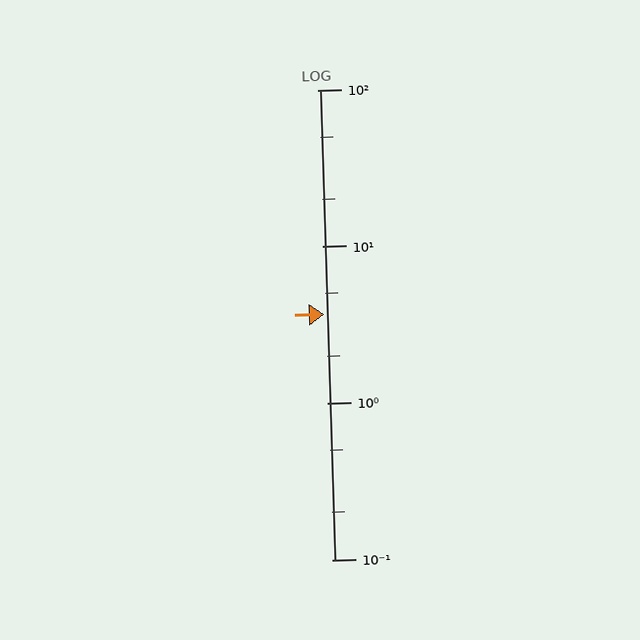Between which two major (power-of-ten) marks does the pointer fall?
The pointer is between 1 and 10.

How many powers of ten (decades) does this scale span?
The scale spans 3 decades, from 0.1 to 100.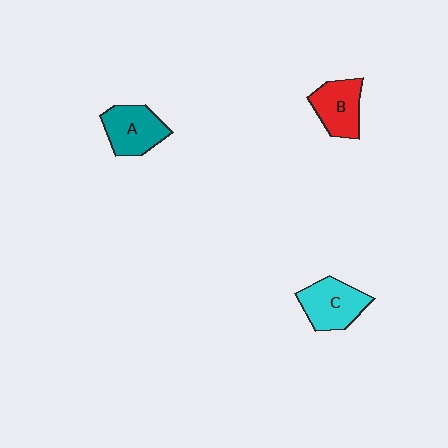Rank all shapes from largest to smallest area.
From largest to smallest: C (cyan), A (teal), B (red).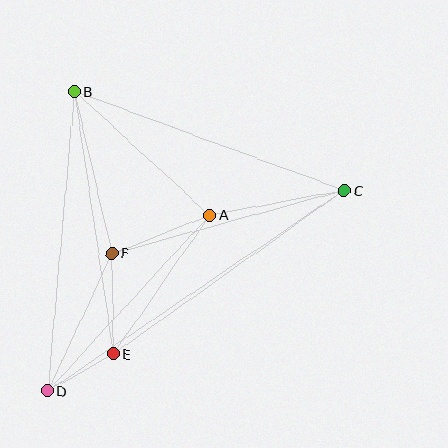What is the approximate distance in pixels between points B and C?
The distance between B and C is approximately 288 pixels.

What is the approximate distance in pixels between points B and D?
The distance between B and D is approximately 301 pixels.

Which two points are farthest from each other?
Points C and D are farthest from each other.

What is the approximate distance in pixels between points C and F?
The distance between C and F is approximately 241 pixels.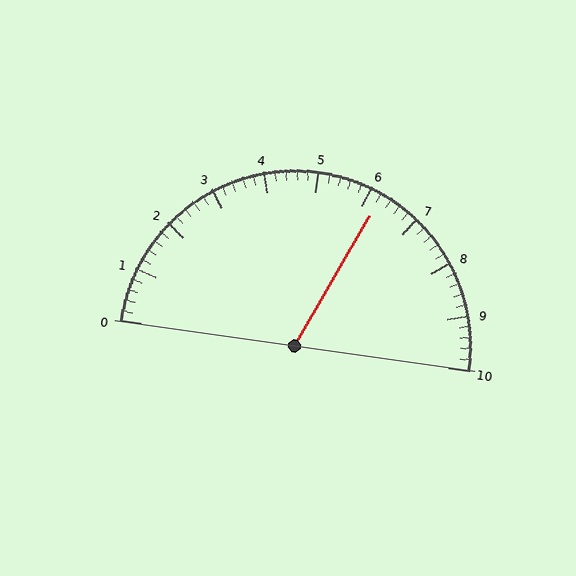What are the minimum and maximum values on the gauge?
The gauge ranges from 0 to 10.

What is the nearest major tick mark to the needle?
The nearest major tick mark is 6.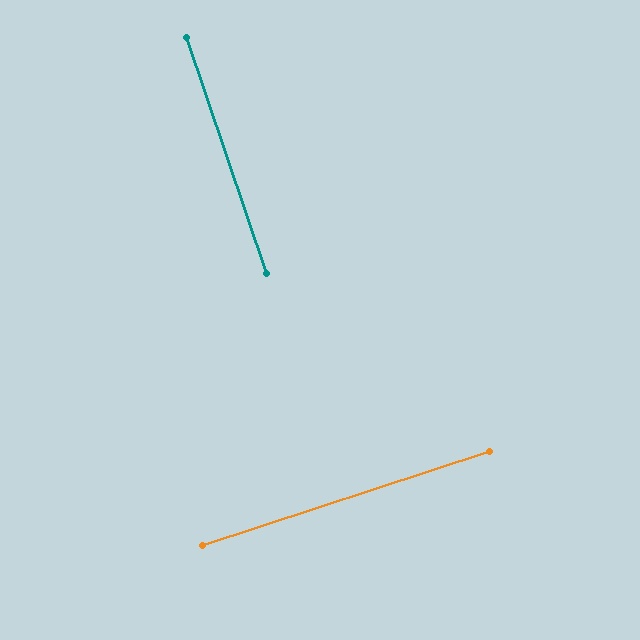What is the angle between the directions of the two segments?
Approximately 89 degrees.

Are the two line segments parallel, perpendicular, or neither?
Perpendicular — they meet at approximately 89°.